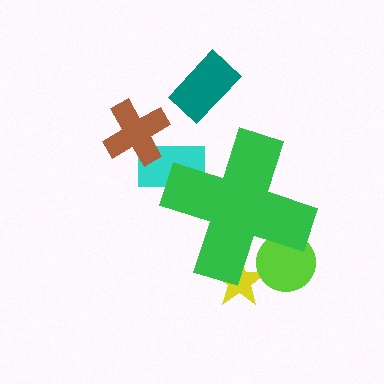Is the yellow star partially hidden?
Yes, the yellow star is partially hidden behind the green cross.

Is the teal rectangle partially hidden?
No, the teal rectangle is fully visible.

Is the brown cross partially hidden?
No, the brown cross is fully visible.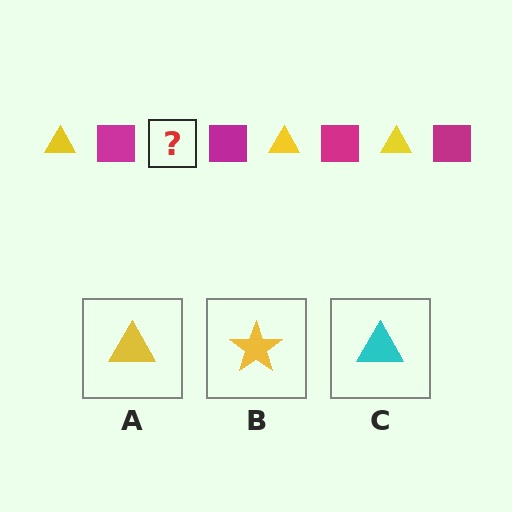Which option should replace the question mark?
Option A.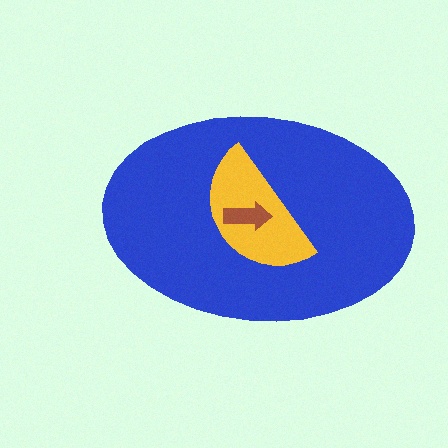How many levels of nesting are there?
3.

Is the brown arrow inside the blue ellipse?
Yes.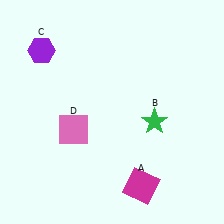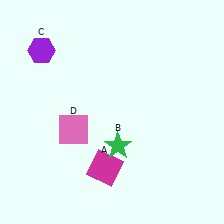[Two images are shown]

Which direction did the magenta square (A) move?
The magenta square (A) moved left.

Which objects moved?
The objects that moved are: the magenta square (A), the green star (B).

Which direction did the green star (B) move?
The green star (B) moved left.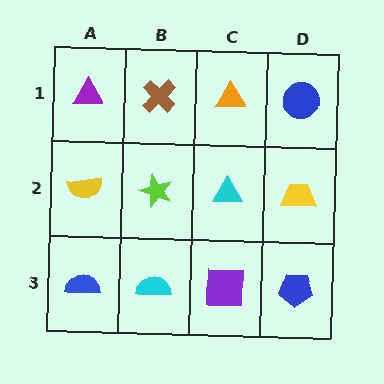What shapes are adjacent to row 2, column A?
A purple triangle (row 1, column A), a blue semicircle (row 3, column A), a lime star (row 2, column B).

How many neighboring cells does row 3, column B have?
3.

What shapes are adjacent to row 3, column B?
A lime star (row 2, column B), a blue semicircle (row 3, column A), a purple square (row 3, column C).